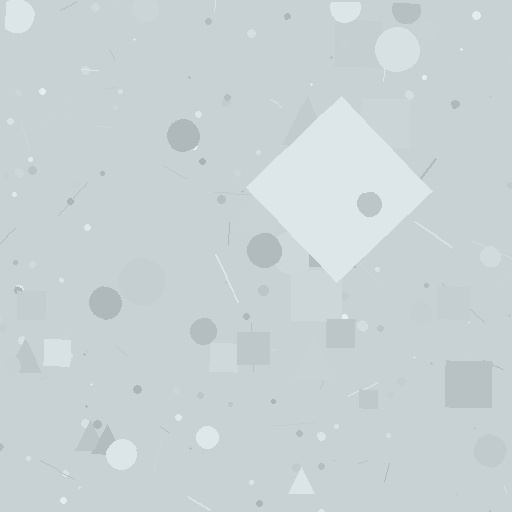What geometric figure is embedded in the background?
A diamond is embedded in the background.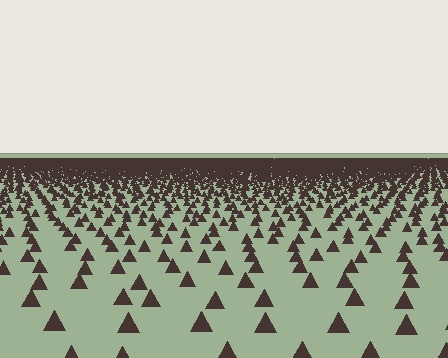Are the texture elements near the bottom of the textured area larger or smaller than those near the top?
Larger. Near the bottom, elements are closer to the viewer and appear at a bigger on-screen size.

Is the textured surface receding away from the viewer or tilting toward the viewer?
The surface is receding away from the viewer. Texture elements get smaller and denser toward the top.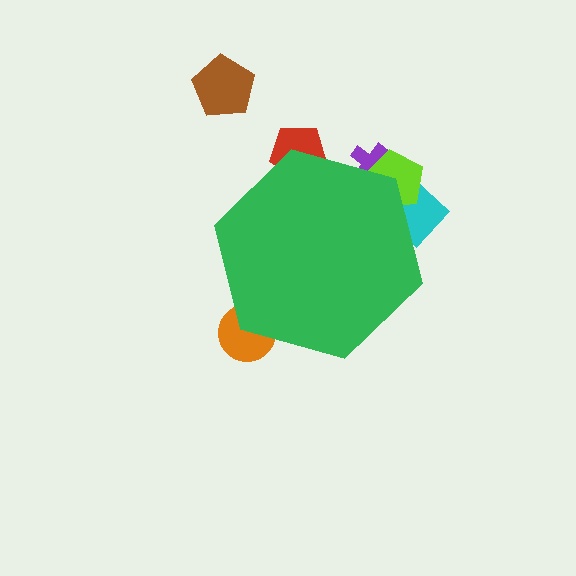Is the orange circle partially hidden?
Yes, the orange circle is partially hidden behind the green hexagon.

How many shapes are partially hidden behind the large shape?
5 shapes are partially hidden.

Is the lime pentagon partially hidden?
Yes, the lime pentagon is partially hidden behind the green hexagon.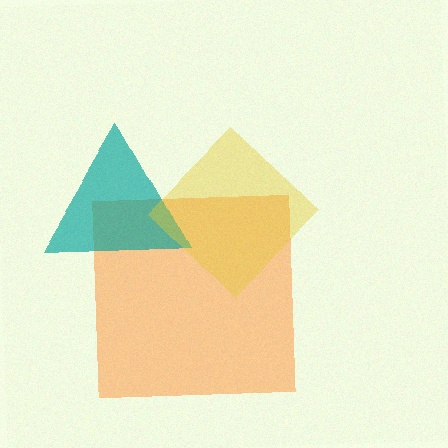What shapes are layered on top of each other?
The layered shapes are: an orange square, a teal triangle, a yellow diamond.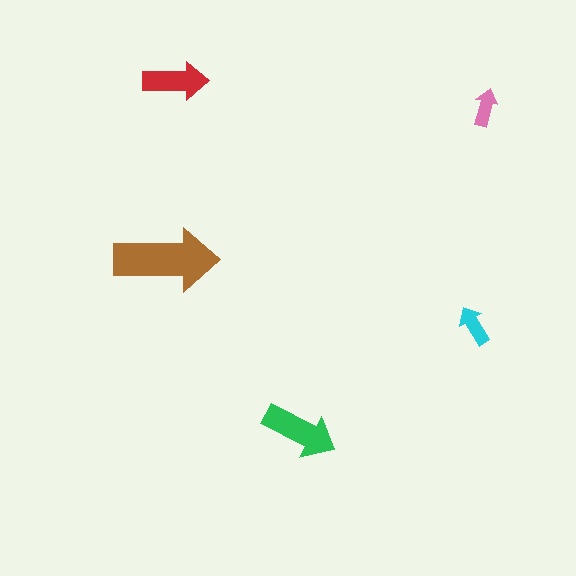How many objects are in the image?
There are 5 objects in the image.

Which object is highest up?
The red arrow is topmost.